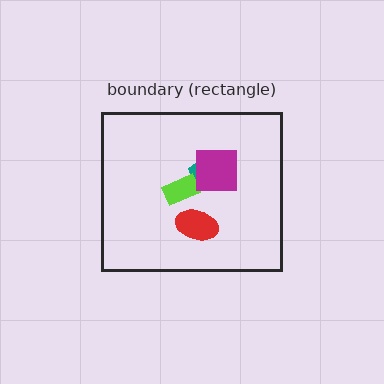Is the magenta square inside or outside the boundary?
Inside.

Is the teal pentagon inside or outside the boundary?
Inside.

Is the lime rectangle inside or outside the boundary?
Inside.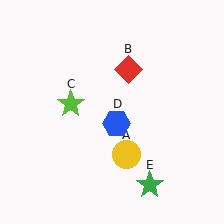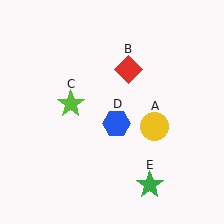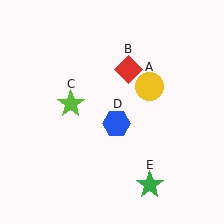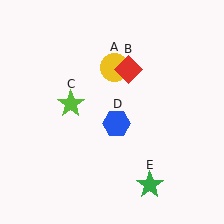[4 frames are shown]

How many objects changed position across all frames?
1 object changed position: yellow circle (object A).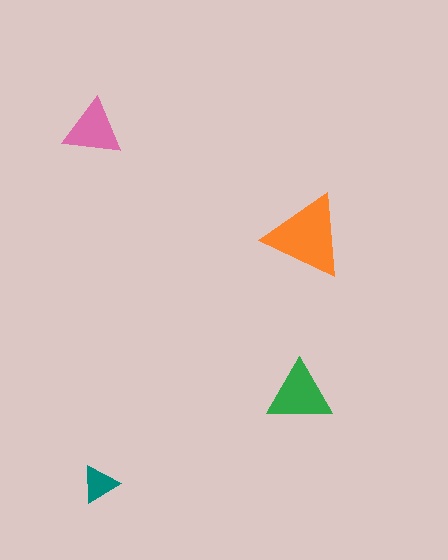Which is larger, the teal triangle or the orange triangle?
The orange one.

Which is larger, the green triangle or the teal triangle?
The green one.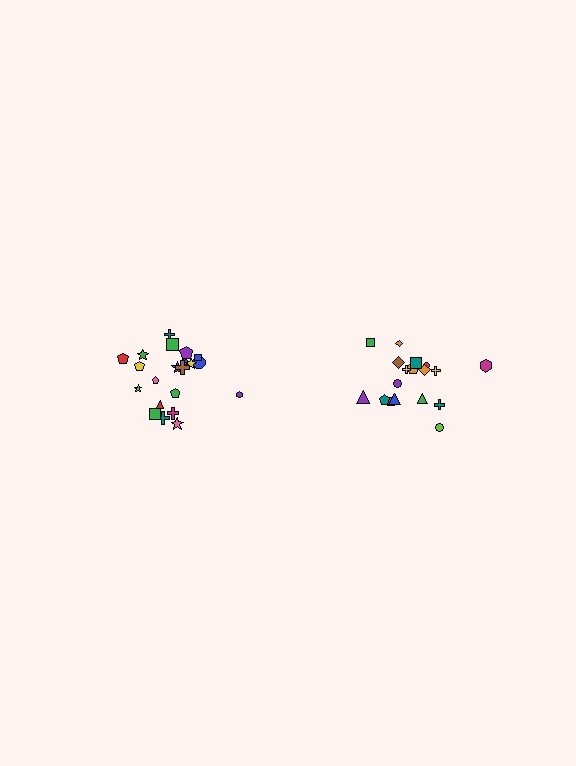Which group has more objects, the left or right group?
The left group.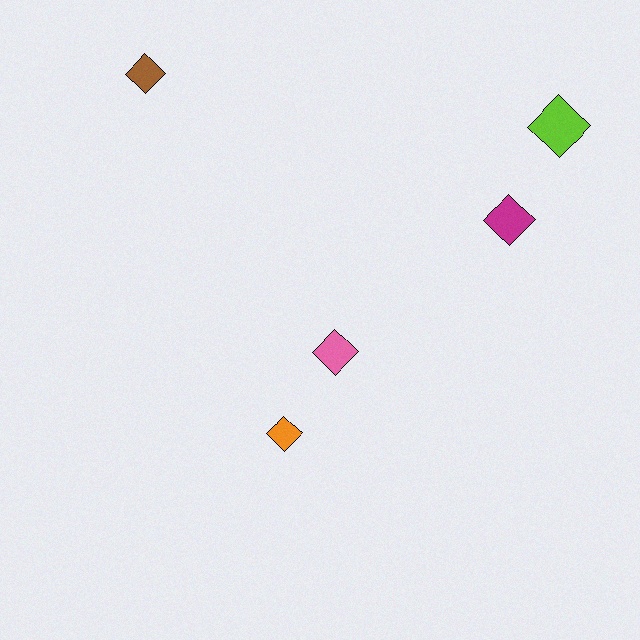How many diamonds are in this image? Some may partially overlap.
There are 5 diamonds.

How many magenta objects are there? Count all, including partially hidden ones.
There is 1 magenta object.